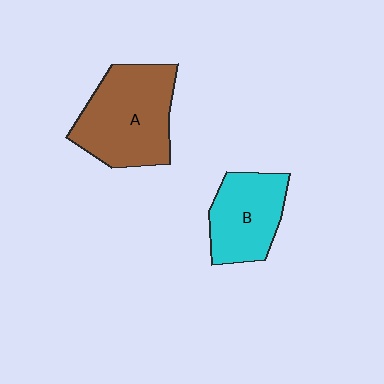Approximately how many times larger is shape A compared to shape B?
Approximately 1.4 times.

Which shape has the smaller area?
Shape B (cyan).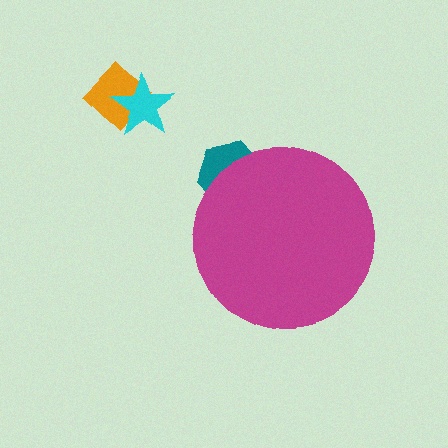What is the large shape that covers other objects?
A magenta circle.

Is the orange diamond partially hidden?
No, the orange diamond is fully visible.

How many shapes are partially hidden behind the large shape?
1 shape is partially hidden.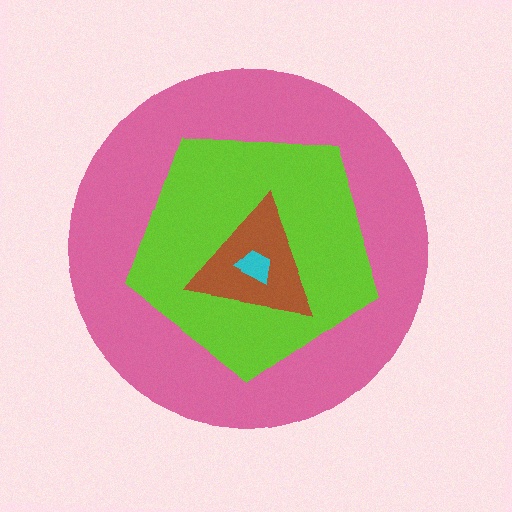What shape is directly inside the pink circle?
The lime pentagon.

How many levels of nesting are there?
4.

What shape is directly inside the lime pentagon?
The brown triangle.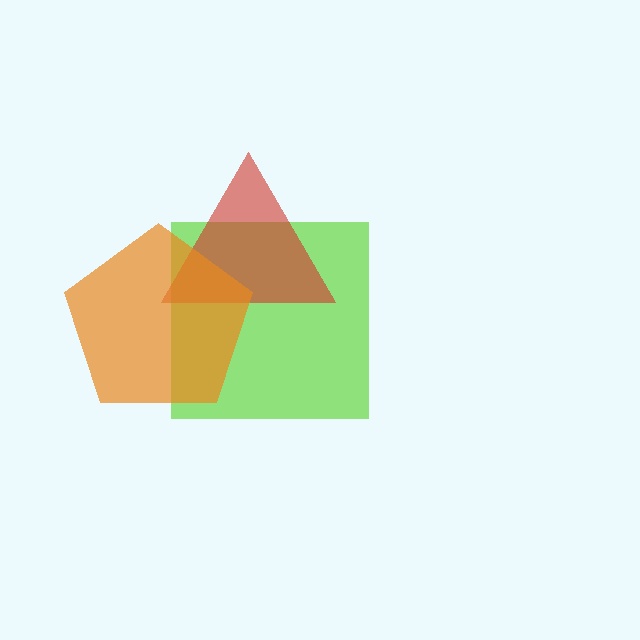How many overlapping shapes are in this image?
There are 3 overlapping shapes in the image.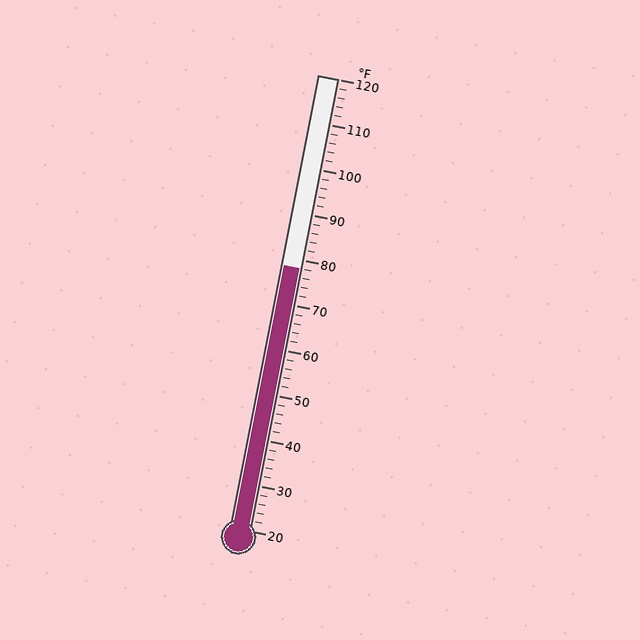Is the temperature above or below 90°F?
The temperature is below 90°F.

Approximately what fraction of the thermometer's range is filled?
The thermometer is filled to approximately 60% of its range.